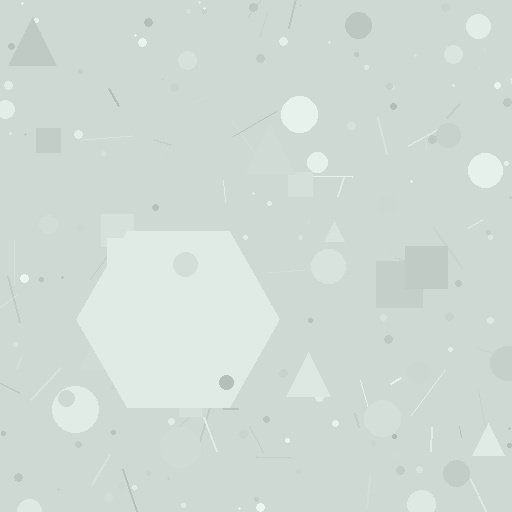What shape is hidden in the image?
A hexagon is hidden in the image.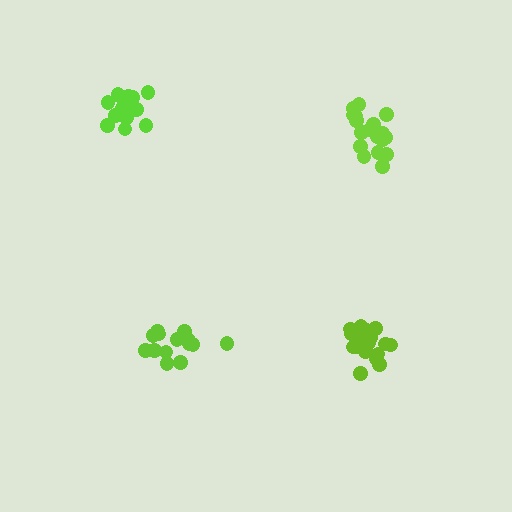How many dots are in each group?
Group 1: 18 dots, Group 2: 16 dots, Group 3: 17 dots, Group 4: 19 dots (70 total).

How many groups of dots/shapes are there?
There are 4 groups.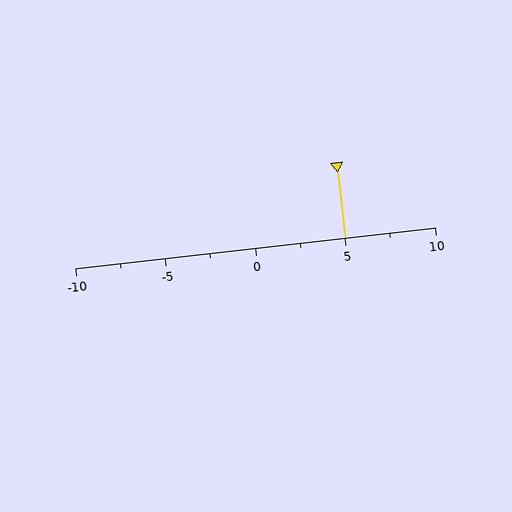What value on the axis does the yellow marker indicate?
The marker indicates approximately 5.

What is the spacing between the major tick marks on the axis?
The major ticks are spaced 5 apart.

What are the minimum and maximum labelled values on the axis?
The axis runs from -10 to 10.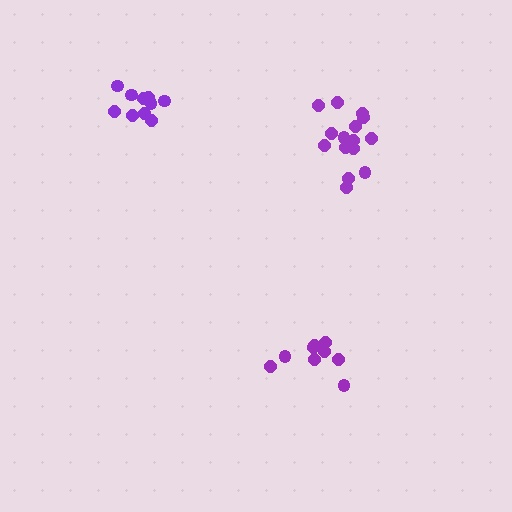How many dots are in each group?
Group 1: 15 dots, Group 2: 9 dots, Group 3: 10 dots (34 total).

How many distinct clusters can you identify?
There are 3 distinct clusters.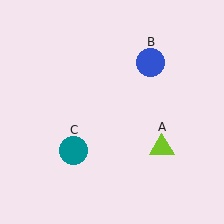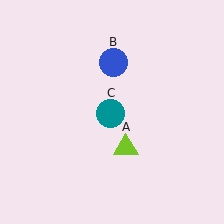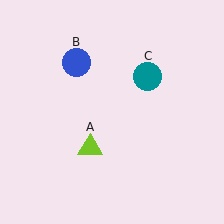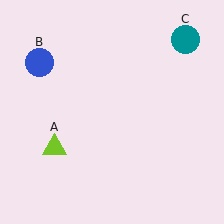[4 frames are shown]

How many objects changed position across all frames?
3 objects changed position: lime triangle (object A), blue circle (object B), teal circle (object C).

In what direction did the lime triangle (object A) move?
The lime triangle (object A) moved left.